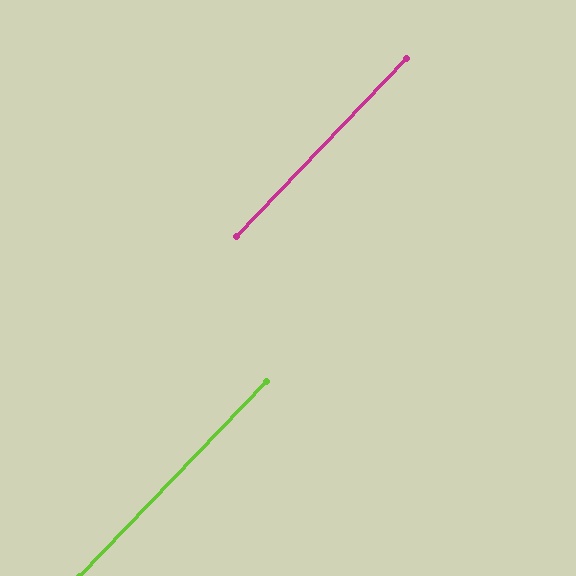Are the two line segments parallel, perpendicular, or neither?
Parallel — their directions differ by only 0.2°.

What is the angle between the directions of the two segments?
Approximately 0 degrees.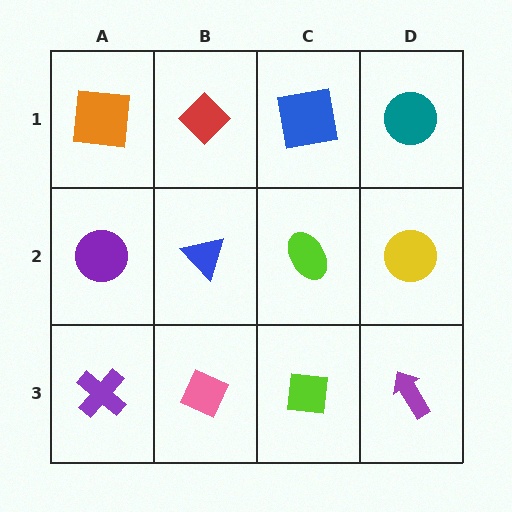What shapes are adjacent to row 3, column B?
A blue triangle (row 2, column B), a purple cross (row 3, column A), a lime square (row 3, column C).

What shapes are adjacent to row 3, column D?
A yellow circle (row 2, column D), a lime square (row 3, column C).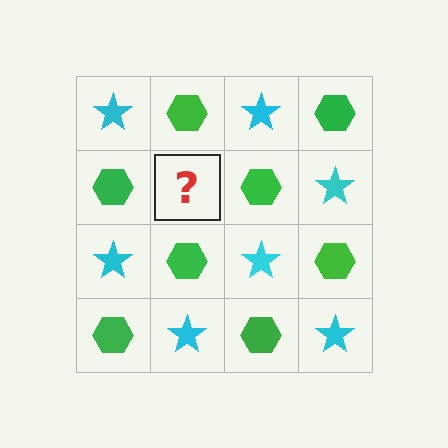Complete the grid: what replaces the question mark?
The question mark should be replaced with a cyan star.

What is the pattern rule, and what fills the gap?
The rule is that it alternates cyan star and green hexagon in a checkerboard pattern. The gap should be filled with a cyan star.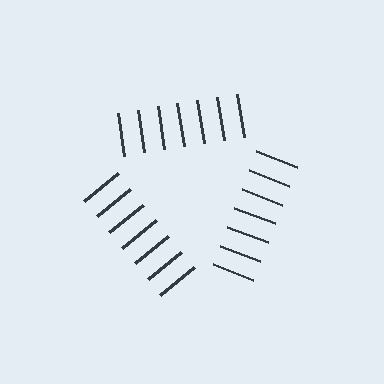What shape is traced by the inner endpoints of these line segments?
An illusory triangle — the line segments terminate on its edges but no continuous stroke is drawn.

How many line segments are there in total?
21 — 7 along each of the 3 edges.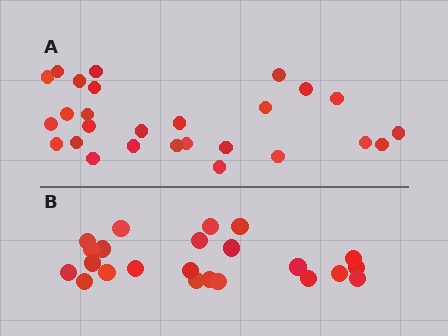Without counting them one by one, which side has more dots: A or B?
Region A (the top region) has more dots.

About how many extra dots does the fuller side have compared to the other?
Region A has about 4 more dots than region B.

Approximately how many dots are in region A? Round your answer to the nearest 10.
About 30 dots. (The exact count is 27, which rounds to 30.)